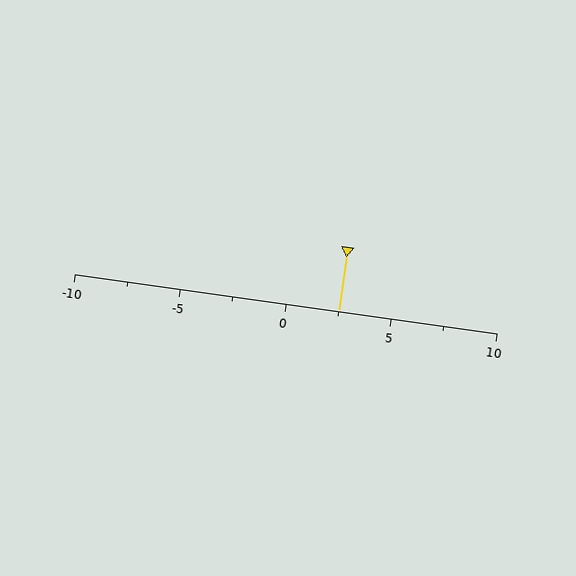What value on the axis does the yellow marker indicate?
The marker indicates approximately 2.5.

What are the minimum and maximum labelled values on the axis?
The axis runs from -10 to 10.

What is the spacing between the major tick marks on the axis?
The major ticks are spaced 5 apart.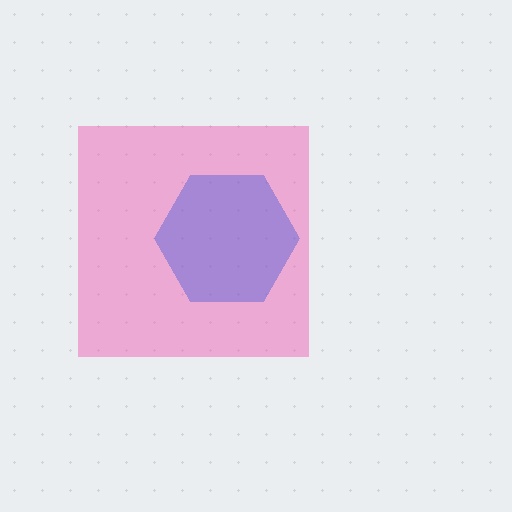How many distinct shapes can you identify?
There are 2 distinct shapes: a pink square, a blue hexagon.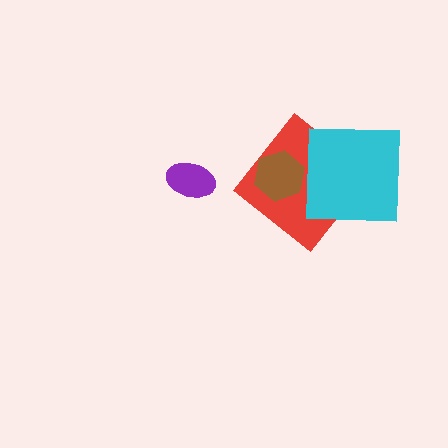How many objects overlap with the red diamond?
2 objects overlap with the red diamond.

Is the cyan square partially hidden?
No, no other shape covers it.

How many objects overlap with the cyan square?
1 object overlaps with the cyan square.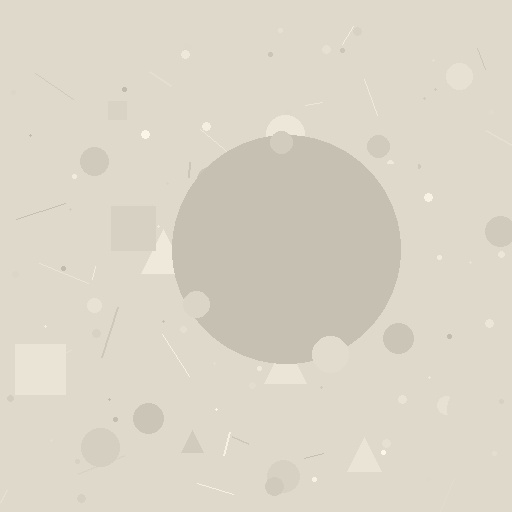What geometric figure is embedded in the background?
A circle is embedded in the background.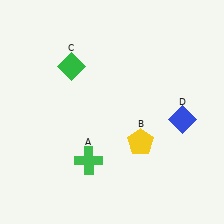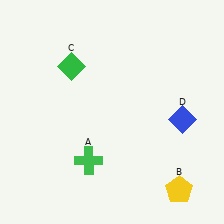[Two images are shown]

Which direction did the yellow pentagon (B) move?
The yellow pentagon (B) moved down.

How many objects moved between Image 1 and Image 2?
1 object moved between the two images.